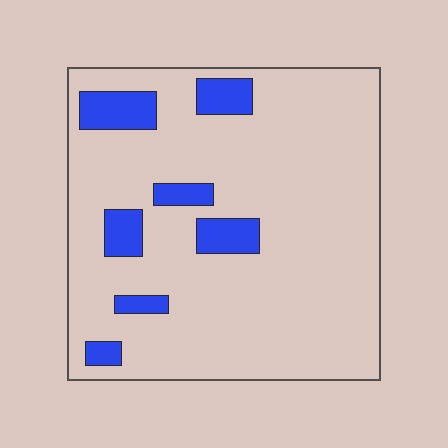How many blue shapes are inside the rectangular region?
7.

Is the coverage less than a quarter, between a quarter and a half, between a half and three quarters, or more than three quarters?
Less than a quarter.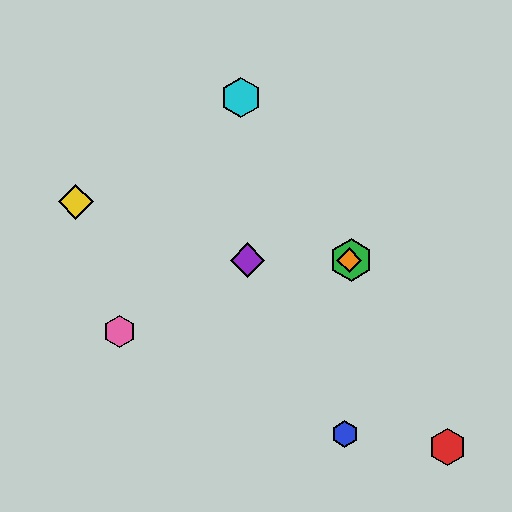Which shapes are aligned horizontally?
The green hexagon, the purple diamond, the orange diamond are aligned horizontally.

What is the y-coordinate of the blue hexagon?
The blue hexagon is at y≈434.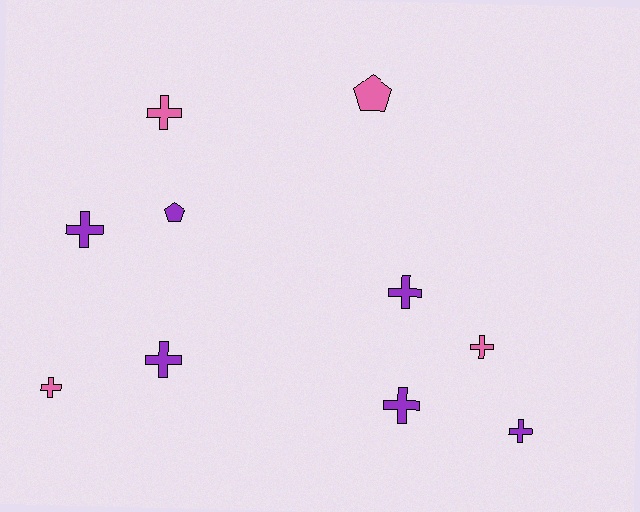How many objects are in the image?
There are 10 objects.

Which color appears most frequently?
Purple, with 6 objects.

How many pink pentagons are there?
There is 1 pink pentagon.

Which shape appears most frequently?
Cross, with 8 objects.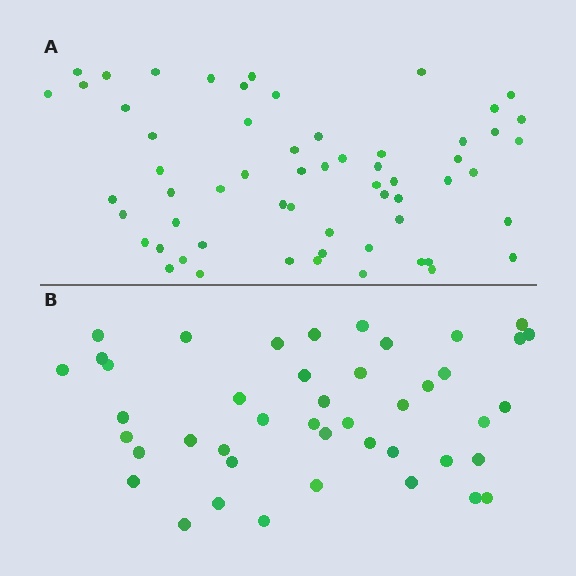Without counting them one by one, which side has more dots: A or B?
Region A (the top region) has more dots.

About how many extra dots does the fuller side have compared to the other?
Region A has approximately 15 more dots than region B.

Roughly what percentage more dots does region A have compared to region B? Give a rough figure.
About 35% more.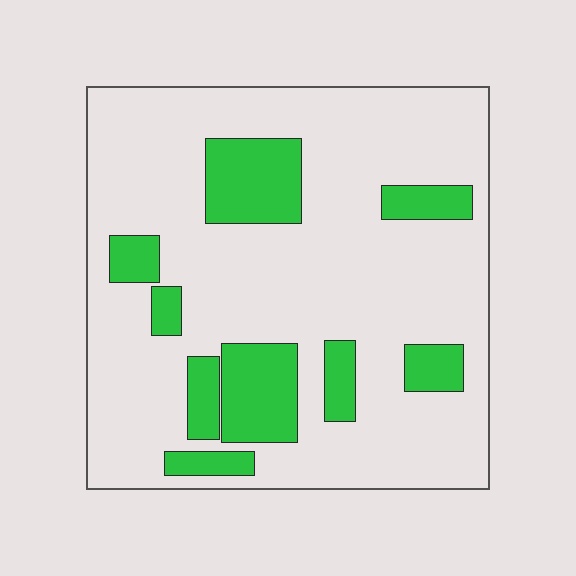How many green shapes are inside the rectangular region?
9.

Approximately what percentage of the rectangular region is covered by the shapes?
Approximately 20%.